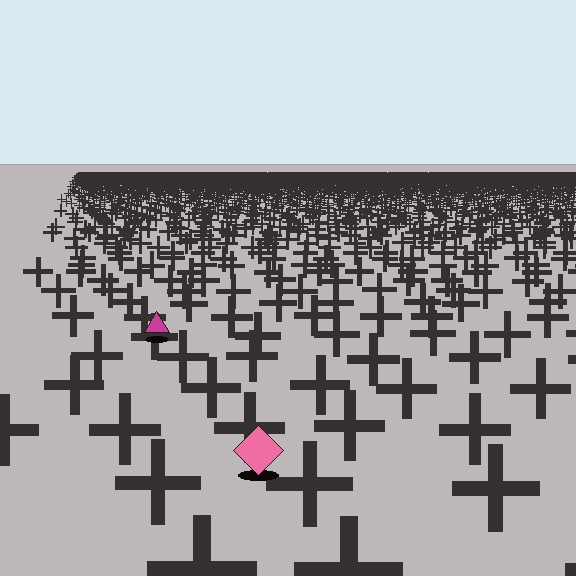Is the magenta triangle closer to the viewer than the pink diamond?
No. The pink diamond is closer — you can tell from the texture gradient: the ground texture is coarser near it.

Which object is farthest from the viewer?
The magenta triangle is farthest from the viewer. It appears smaller and the ground texture around it is denser.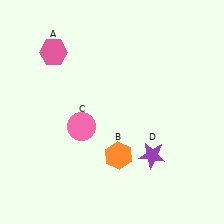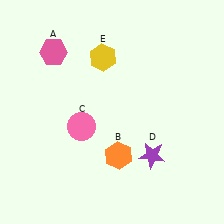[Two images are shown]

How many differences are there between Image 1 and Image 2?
There is 1 difference between the two images.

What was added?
A yellow hexagon (E) was added in Image 2.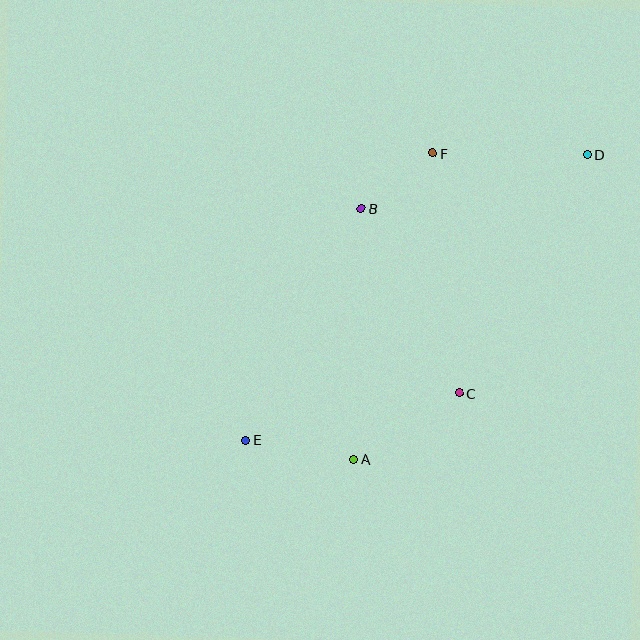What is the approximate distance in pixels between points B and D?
The distance between B and D is approximately 232 pixels.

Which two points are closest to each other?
Points B and F are closest to each other.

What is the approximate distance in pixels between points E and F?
The distance between E and F is approximately 342 pixels.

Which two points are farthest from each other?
Points D and E are farthest from each other.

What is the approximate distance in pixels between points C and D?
The distance between C and D is approximately 271 pixels.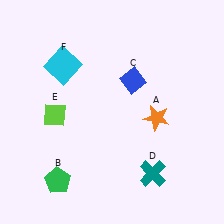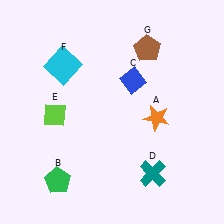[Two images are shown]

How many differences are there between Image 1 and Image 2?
There is 1 difference between the two images.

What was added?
A brown pentagon (G) was added in Image 2.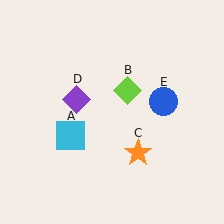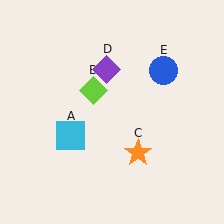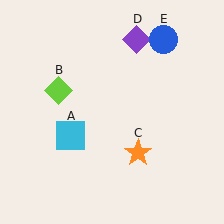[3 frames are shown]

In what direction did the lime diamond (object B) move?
The lime diamond (object B) moved left.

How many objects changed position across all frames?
3 objects changed position: lime diamond (object B), purple diamond (object D), blue circle (object E).